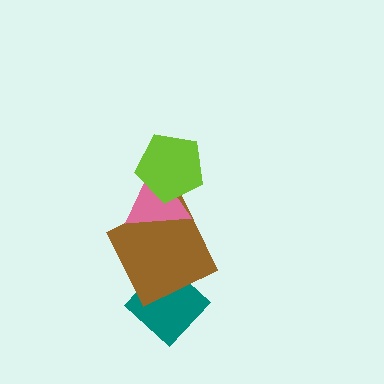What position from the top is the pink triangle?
The pink triangle is 2nd from the top.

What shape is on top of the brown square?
The pink triangle is on top of the brown square.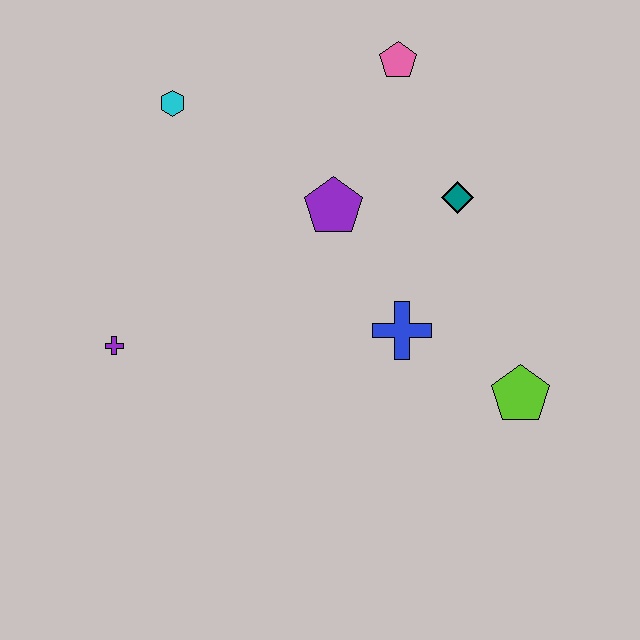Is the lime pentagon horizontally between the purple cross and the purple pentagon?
No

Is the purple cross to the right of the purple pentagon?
No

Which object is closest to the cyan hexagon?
The purple pentagon is closest to the cyan hexagon.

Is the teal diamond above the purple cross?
Yes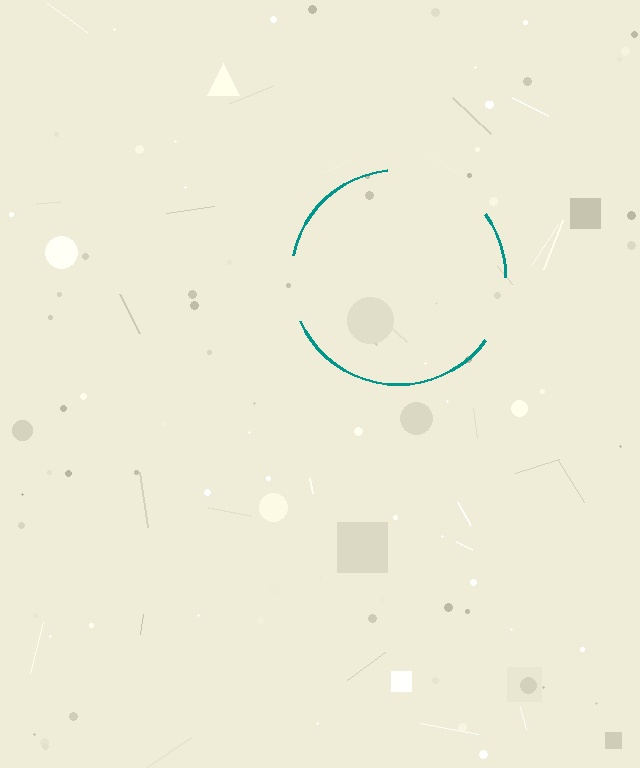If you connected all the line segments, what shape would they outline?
They would outline a circle.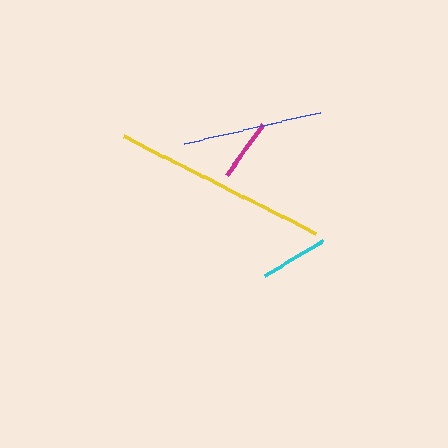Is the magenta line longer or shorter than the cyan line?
The cyan line is longer than the magenta line.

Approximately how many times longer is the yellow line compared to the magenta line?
The yellow line is approximately 3.4 times the length of the magenta line.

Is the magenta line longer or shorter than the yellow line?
The yellow line is longer than the magenta line.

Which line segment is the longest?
The yellow line is the longest at approximately 215 pixels.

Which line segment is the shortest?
The magenta line is the shortest at approximately 62 pixels.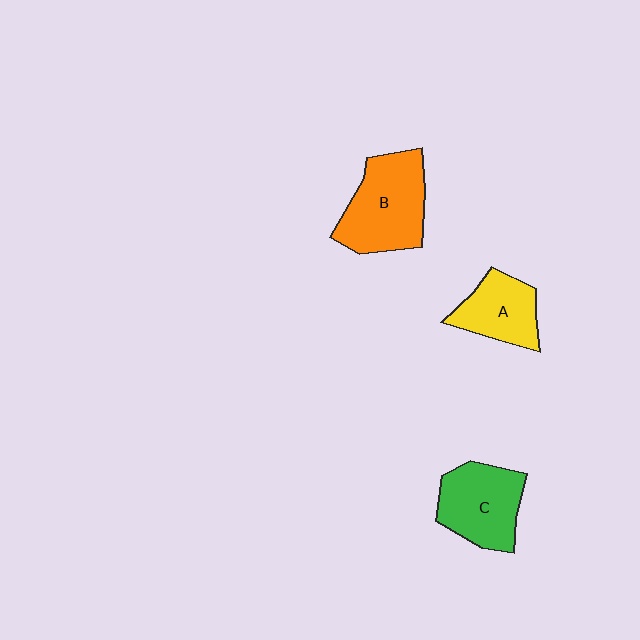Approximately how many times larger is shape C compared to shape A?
Approximately 1.3 times.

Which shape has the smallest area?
Shape A (yellow).